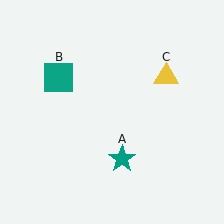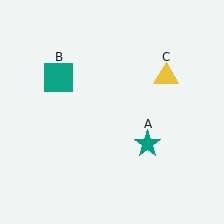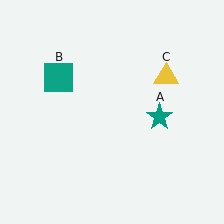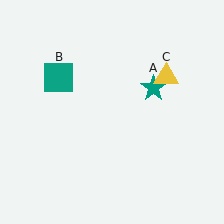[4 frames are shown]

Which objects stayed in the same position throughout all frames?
Teal square (object B) and yellow triangle (object C) remained stationary.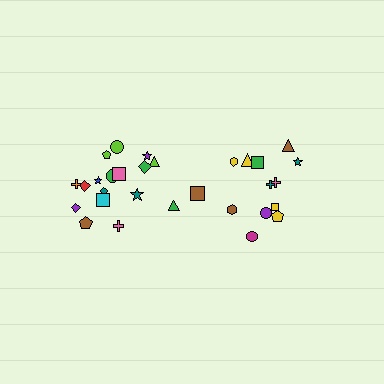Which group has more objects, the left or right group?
The left group.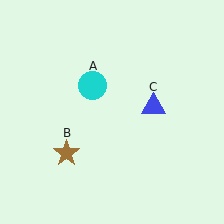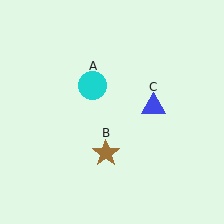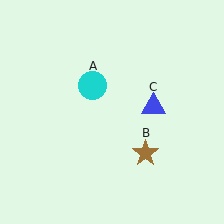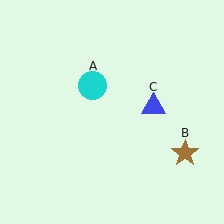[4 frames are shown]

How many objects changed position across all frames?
1 object changed position: brown star (object B).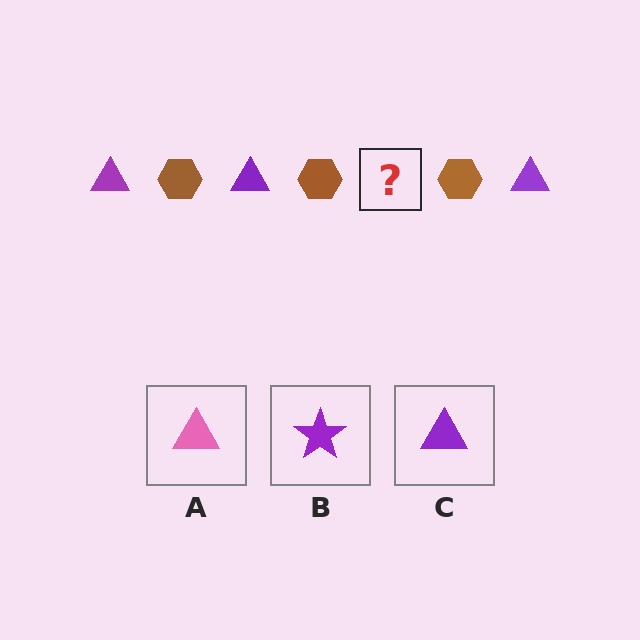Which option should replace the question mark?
Option C.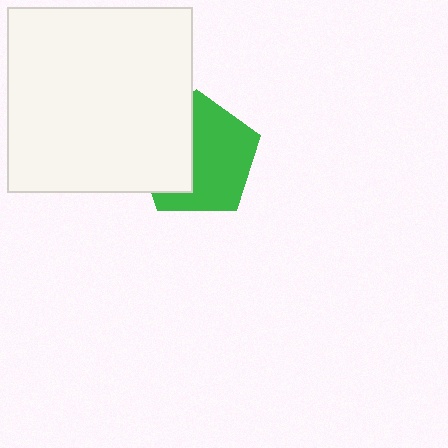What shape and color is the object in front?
The object in front is a white square.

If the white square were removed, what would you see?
You would see the complete green pentagon.